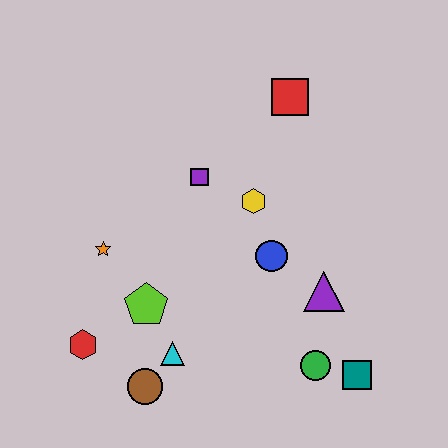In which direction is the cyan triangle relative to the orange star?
The cyan triangle is below the orange star.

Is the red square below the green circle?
No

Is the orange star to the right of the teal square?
No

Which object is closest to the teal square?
The green circle is closest to the teal square.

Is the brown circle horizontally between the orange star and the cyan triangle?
Yes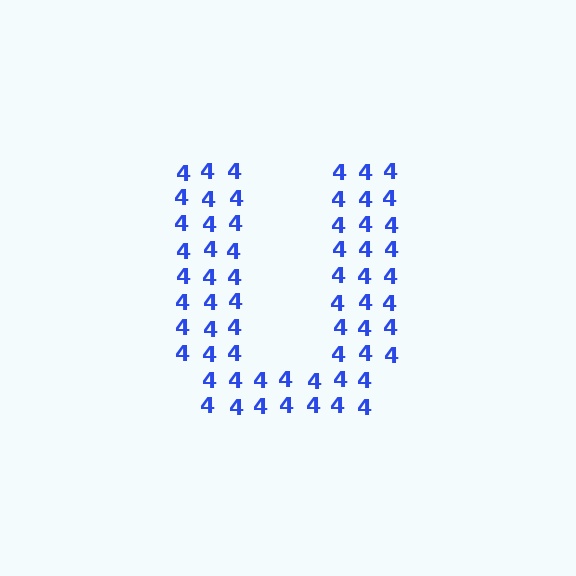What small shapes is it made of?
It is made of small digit 4's.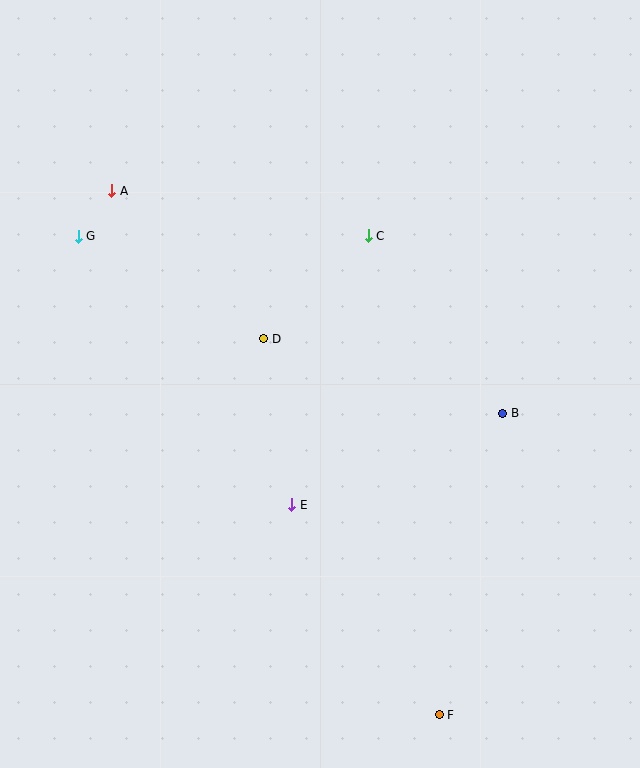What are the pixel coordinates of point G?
Point G is at (78, 236).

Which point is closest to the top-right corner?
Point C is closest to the top-right corner.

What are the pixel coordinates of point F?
Point F is at (439, 715).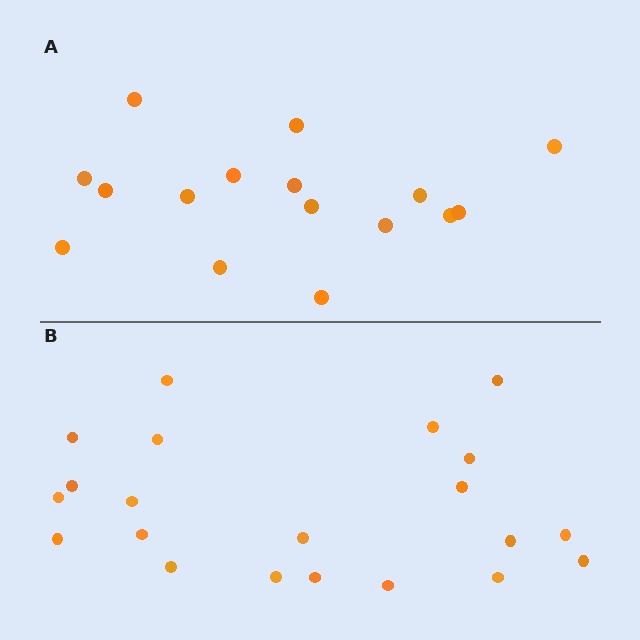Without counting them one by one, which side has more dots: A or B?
Region B (the bottom region) has more dots.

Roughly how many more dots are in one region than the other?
Region B has about 5 more dots than region A.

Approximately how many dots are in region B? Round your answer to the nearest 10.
About 20 dots. (The exact count is 21, which rounds to 20.)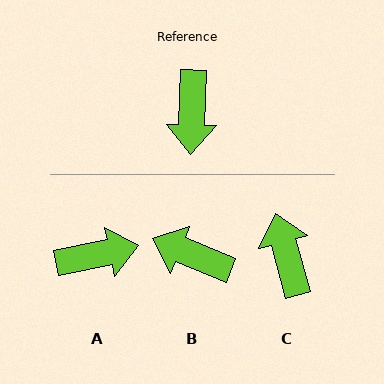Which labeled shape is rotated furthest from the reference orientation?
C, about 163 degrees away.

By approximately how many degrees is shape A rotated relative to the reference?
Approximately 104 degrees counter-clockwise.